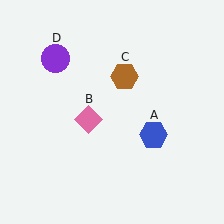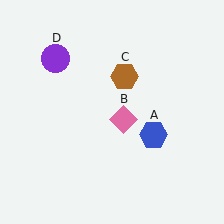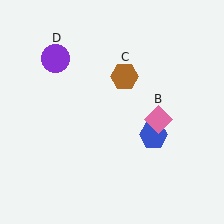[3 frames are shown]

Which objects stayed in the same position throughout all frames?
Blue hexagon (object A) and brown hexagon (object C) and purple circle (object D) remained stationary.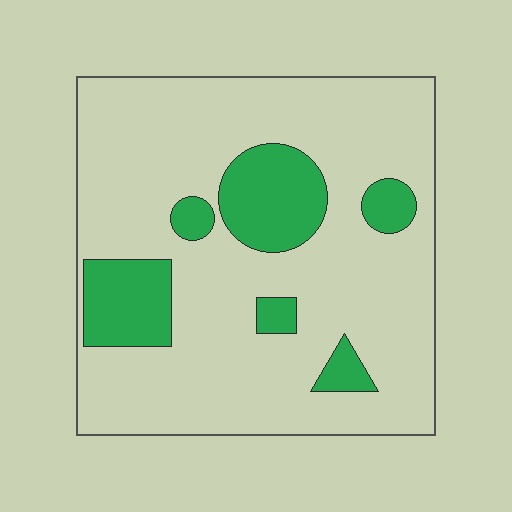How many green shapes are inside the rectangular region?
6.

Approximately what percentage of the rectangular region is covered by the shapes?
Approximately 20%.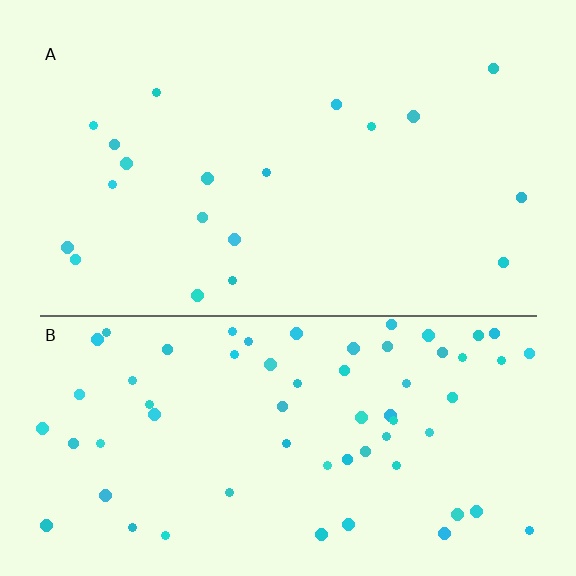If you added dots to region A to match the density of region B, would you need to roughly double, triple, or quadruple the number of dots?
Approximately triple.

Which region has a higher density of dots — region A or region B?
B (the bottom).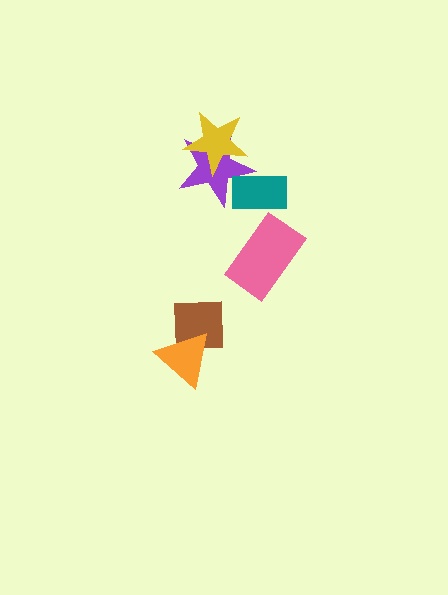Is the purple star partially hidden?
Yes, it is partially covered by another shape.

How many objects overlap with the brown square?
1 object overlaps with the brown square.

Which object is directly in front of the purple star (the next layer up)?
The yellow star is directly in front of the purple star.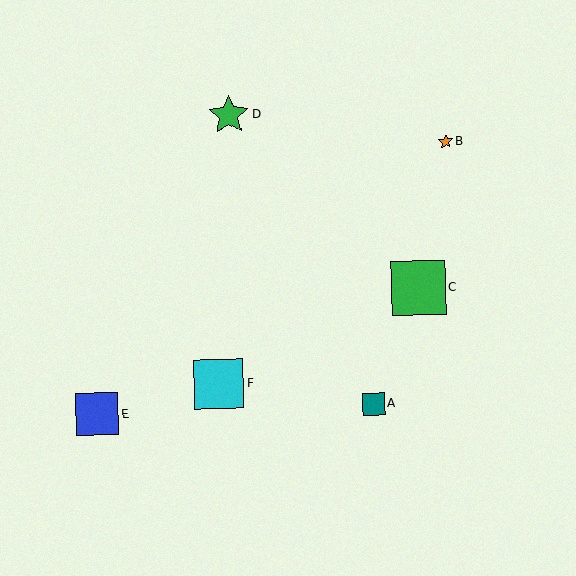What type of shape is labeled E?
Shape E is a blue square.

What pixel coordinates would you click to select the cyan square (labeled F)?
Click at (219, 384) to select the cyan square F.